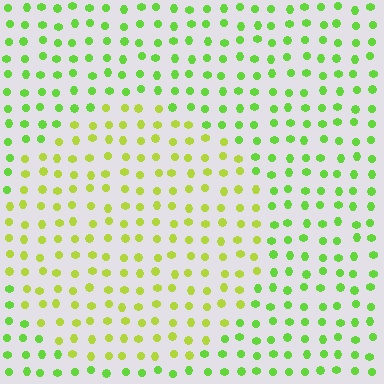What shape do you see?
I see a circle.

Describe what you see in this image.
The image is filled with small lime elements in a uniform arrangement. A circle-shaped region is visible where the elements are tinted to a slightly different hue, forming a subtle color boundary.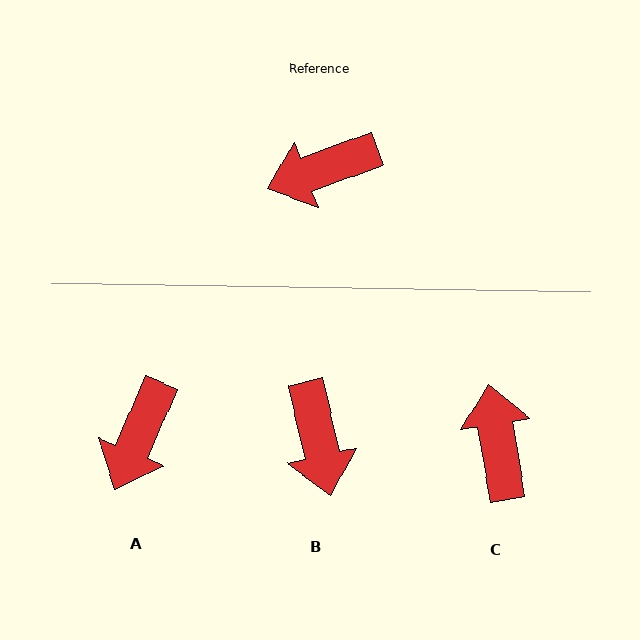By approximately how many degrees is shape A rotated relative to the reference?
Approximately 47 degrees counter-clockwise.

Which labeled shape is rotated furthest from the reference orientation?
C, about 100 degrees away.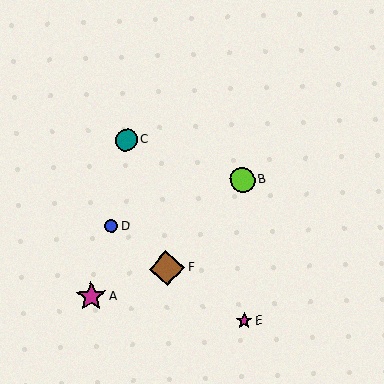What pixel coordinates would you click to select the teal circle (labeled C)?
Click at (126, 140) to select the teal circle C.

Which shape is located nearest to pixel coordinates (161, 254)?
The brown diamond (labeled F) at (167, 268) is nearest to that location.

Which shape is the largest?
The brown diamond (labeled F) is the largest.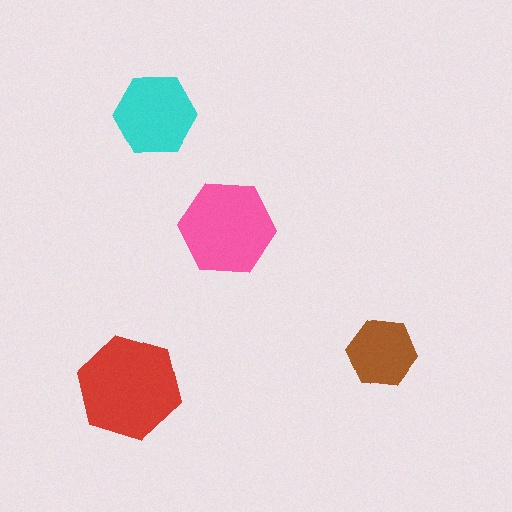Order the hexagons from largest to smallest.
the red one, the pink one, the cyan one, the brown one.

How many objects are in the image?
There are 4 objects in the image.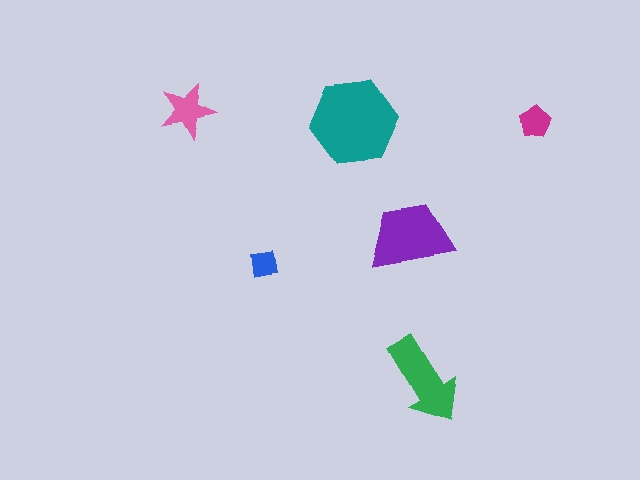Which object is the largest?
The teal hexagon.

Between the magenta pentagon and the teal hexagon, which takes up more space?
The teal hexagon.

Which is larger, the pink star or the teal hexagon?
The teal hexagon.